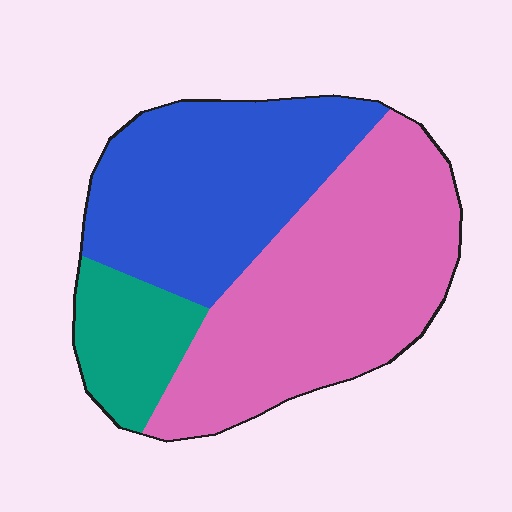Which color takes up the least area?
Teal, at roughly 15%.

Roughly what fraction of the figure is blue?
Blue takes up between a quarter and a half of the figure.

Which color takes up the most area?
Pink, at roughly 50%.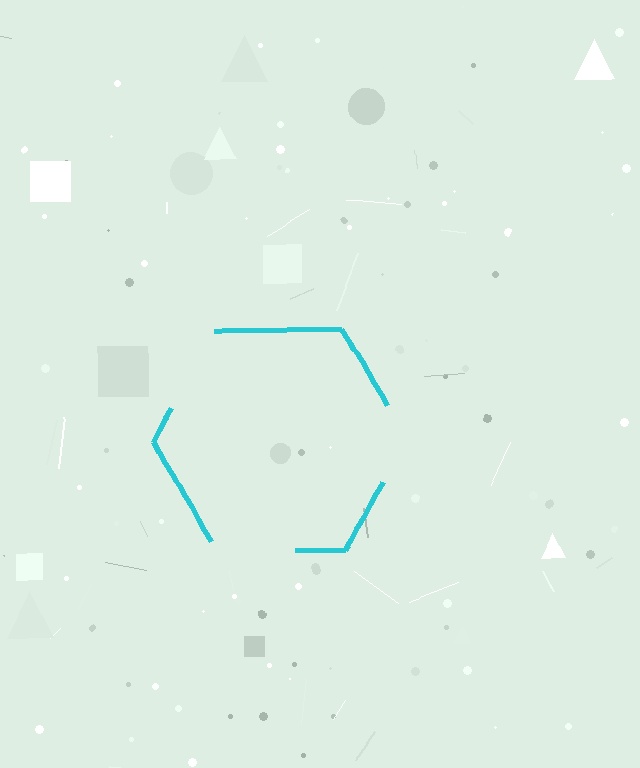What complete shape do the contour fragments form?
The contour fragments form a hexagon.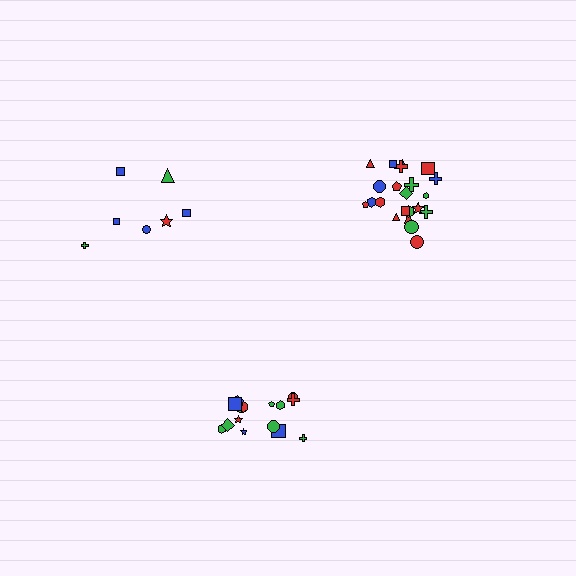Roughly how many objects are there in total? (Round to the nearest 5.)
Roughly 45 objects in total.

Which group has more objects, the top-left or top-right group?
The top-right group.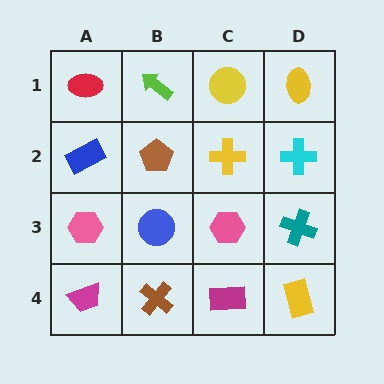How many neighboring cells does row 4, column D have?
2.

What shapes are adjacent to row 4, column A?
A pink hexagon (row 3, column A), a brown cross (row 4, column B).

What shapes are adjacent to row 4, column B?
A blue circle (row 3, column B), a magenta trapezoid (row 4, column A), a magenta rectangle (row 4, column C).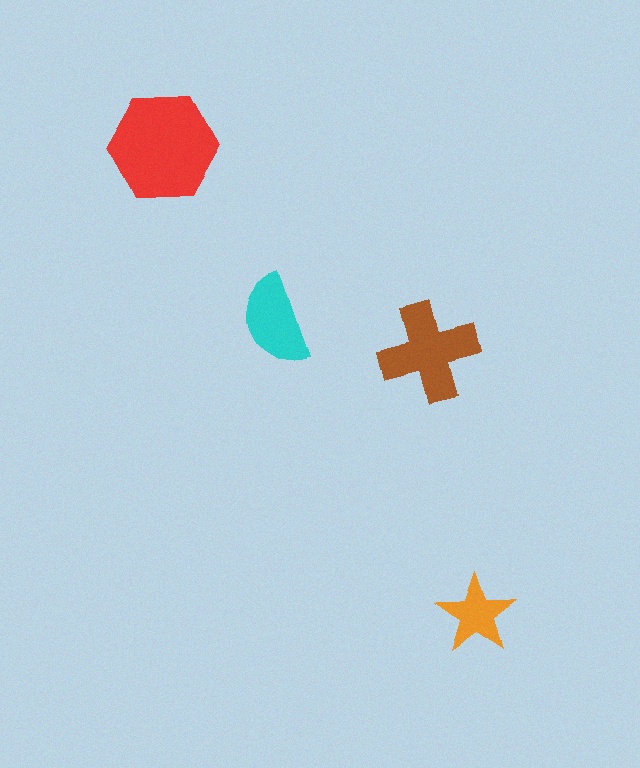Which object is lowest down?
The orange star is bottommost.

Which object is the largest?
The red hexagon.